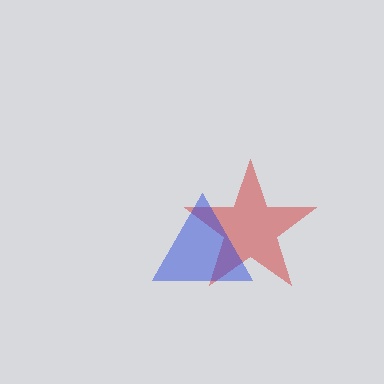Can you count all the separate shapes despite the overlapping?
Yes, there are 2 separate shapes.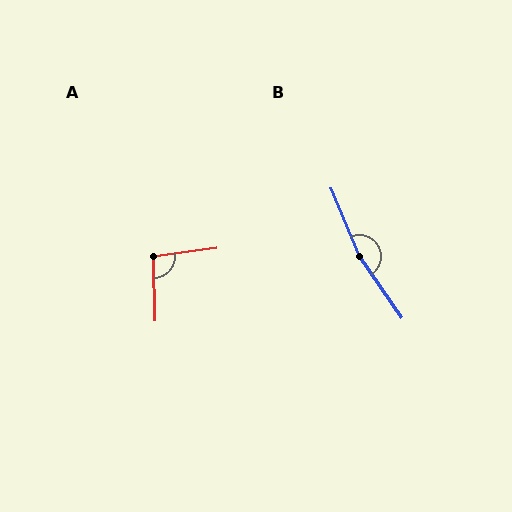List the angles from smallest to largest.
A (97°), B (168°).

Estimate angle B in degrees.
Approximately 168 degrees.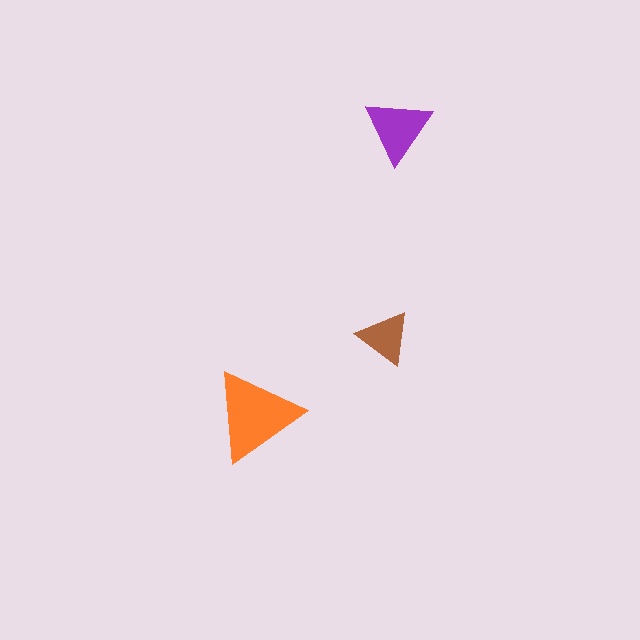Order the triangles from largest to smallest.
the orange one, the purple one, the brown one.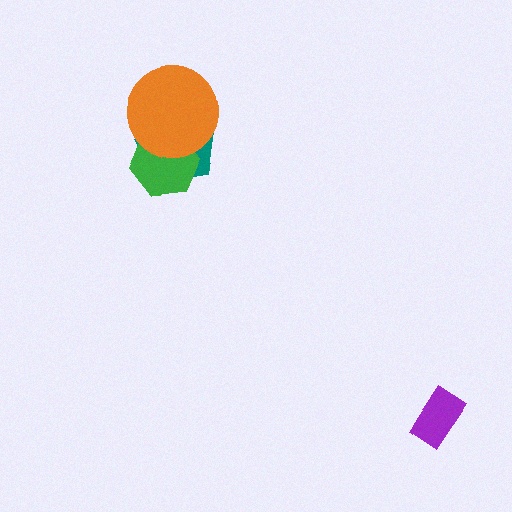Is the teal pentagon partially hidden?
Yes, it is partially covered by another shape.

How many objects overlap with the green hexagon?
2 objects overlap with the green hexagon.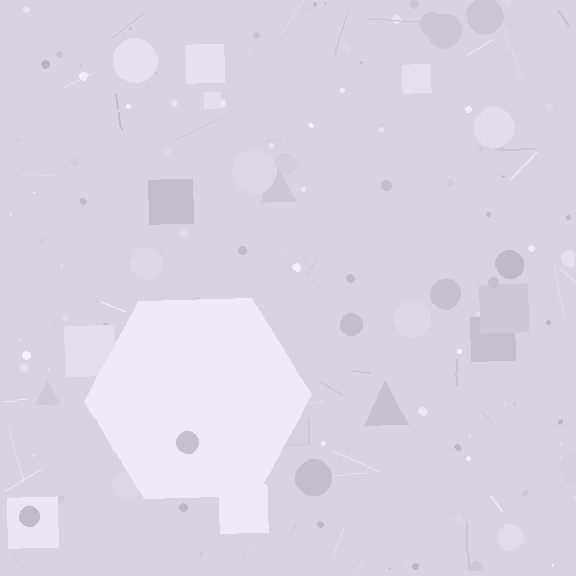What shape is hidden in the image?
A hexagon is hidden in the image.